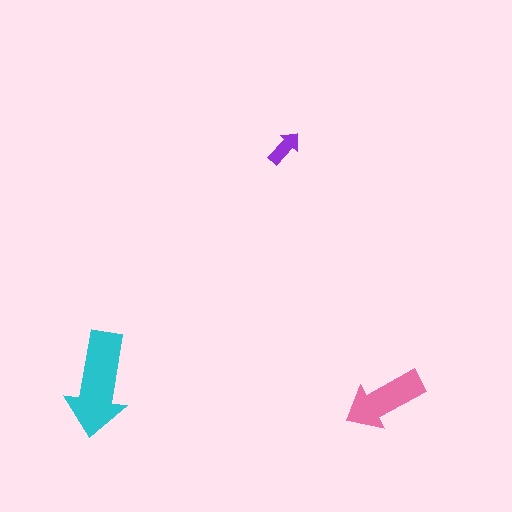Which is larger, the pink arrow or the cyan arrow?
The cyan one.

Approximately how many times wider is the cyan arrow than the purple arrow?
About 3 times wider.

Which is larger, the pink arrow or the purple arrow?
The pink one.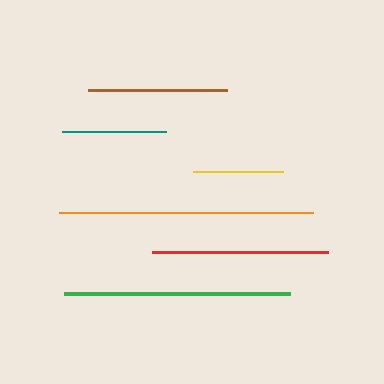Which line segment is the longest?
The orange line is the longest at approximately 254 pixels.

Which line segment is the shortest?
The yellow line is the shortest at approximately 89 pixels.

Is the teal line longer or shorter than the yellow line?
The teal line is longer than the yellow line.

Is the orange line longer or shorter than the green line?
The orange line is longer than the green line.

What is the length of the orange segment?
The orange segment is approximately 254 pixels long.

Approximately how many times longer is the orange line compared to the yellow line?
The orange line is approximately 2.8 times the length of the yellow line.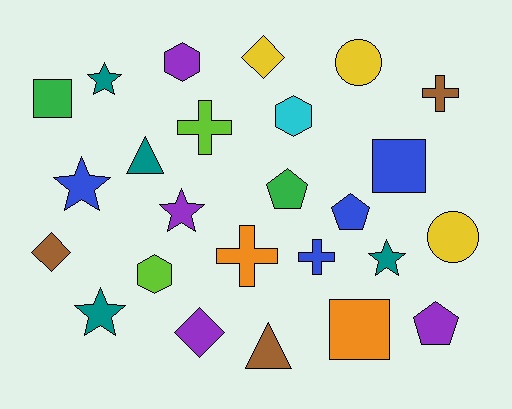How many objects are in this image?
There are 25 objects.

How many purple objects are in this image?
There are 4 purple objects.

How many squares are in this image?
There are 3 squares.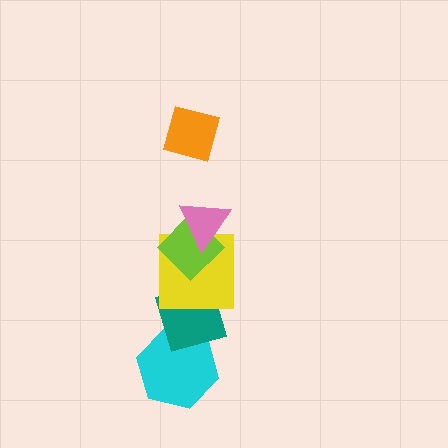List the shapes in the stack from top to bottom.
From top to bottom: the orange square, the pink triangle, the lime diamond, the yellow square, the teal diamond, the cyan hexagon.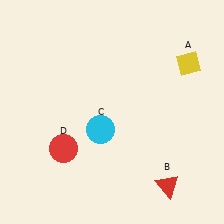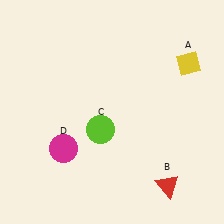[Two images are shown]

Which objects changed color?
C changed from cyan to lime. D changed from red to magenta.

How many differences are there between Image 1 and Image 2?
There are 2 differences between the two images.